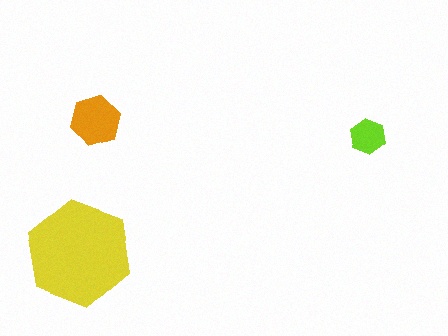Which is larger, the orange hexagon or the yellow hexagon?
The yellow one.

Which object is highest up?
The orange hexagon is topmost.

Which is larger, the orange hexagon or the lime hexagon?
The orange one.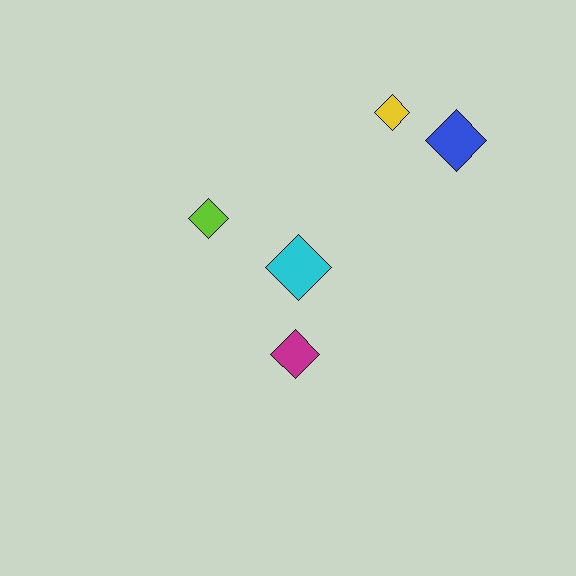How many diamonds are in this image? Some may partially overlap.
There are 5 diamonds.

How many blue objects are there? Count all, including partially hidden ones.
There is 1 blue object.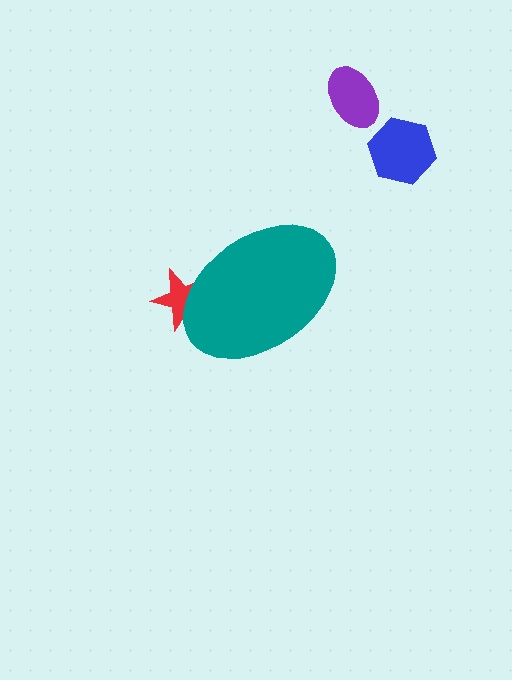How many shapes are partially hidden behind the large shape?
1 shape is partially hidden.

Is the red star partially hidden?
Yes, the red star is partially hidden behind the teal ellipse.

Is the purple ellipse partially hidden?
No, the purple ellipse is fully visible.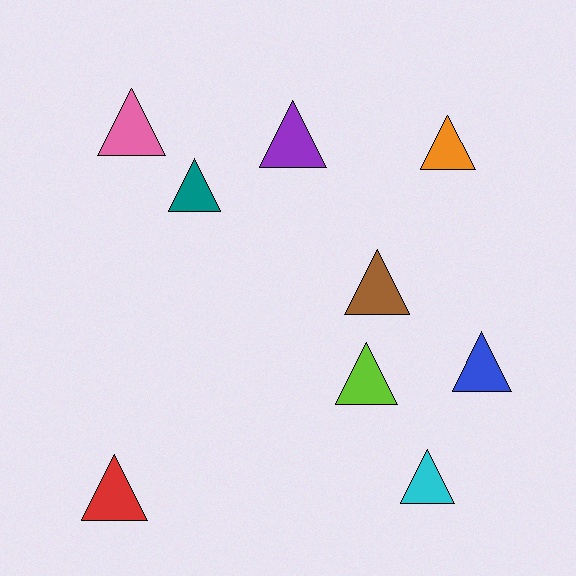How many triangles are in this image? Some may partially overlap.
There are 9 triangles.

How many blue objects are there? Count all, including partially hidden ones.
There is 1 blue object.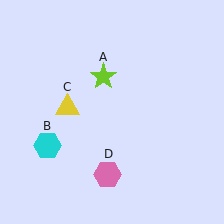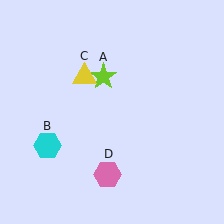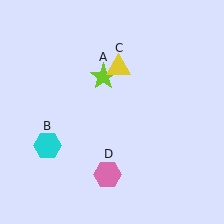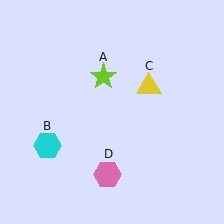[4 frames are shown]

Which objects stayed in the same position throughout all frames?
Lime star (object A) and cyan hexagon (object B) and pink hexagon (object D) remained stationary.